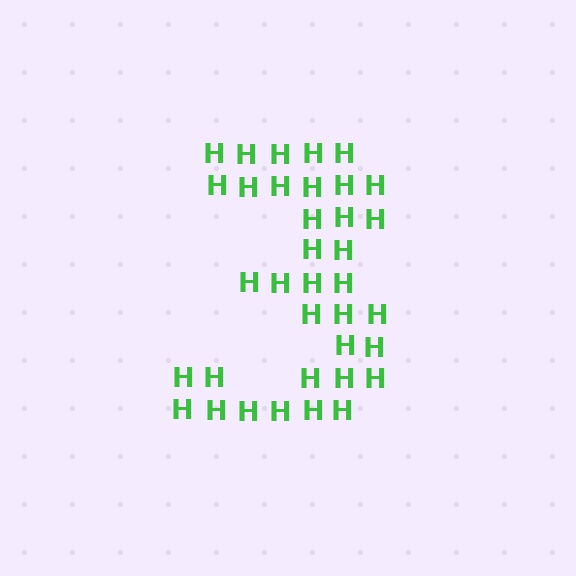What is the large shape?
The large shape is the digit 3.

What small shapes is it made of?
It is made of small letter H's.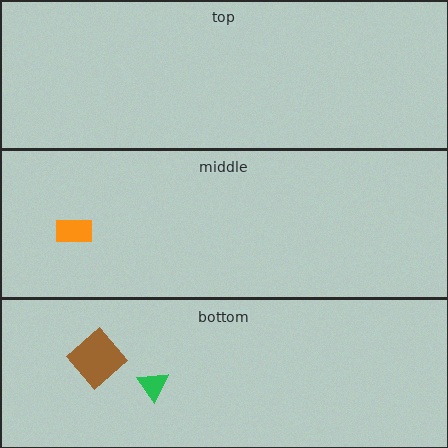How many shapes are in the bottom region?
2.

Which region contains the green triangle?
The bottom region.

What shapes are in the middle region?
The orange rectangle.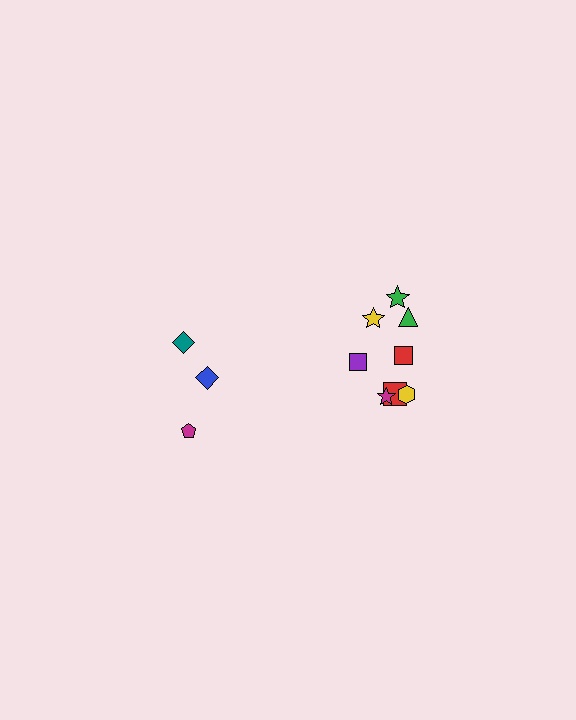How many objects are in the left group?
There are 3 objects.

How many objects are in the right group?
There are 8 objects.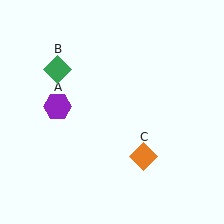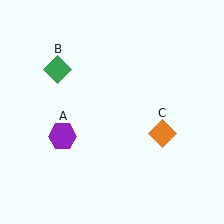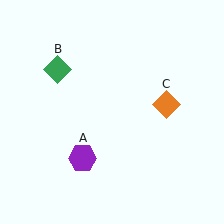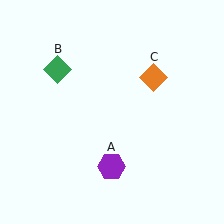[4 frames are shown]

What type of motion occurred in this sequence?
The purple hexagon (object A), orange diamond (object C) rotated counterclockwise around the center of the scene.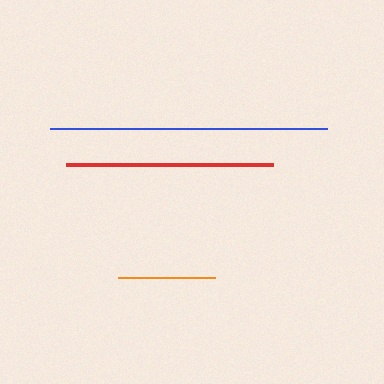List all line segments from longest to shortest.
From longest to shortest: blue, red, orange.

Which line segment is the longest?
The blue line is the longest at approximately 277 pixels.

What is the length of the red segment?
The red segment is approximately 206 pixels long.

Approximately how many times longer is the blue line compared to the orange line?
The blue line is approximately 2.9 times the length of the orange line.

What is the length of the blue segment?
The blue segment is approximately 277 pixels long.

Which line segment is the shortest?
The orange line is the shortest at approximately 97 pixels.